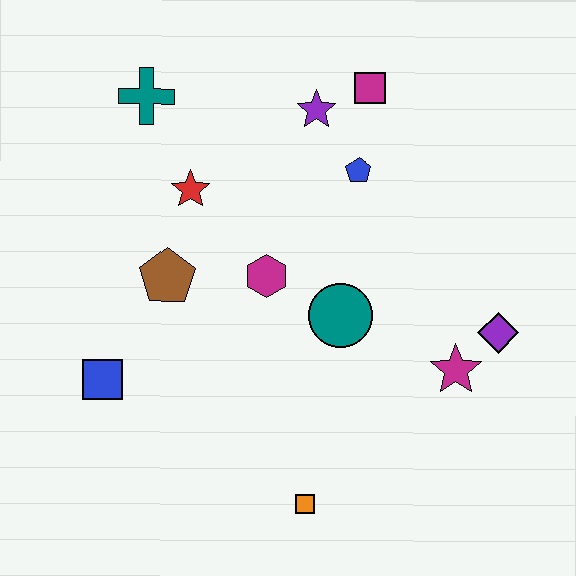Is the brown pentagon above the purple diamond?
Yes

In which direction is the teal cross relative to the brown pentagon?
The teal cross is above the brown pentagon.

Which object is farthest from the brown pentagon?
The purple diamond is farthest from the brown pentagon.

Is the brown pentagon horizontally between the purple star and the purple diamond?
No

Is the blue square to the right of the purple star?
No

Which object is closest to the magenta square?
The purple star is closest to the magenta square.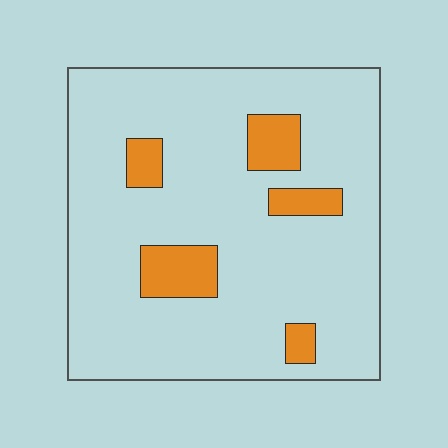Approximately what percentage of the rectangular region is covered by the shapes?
Approximately 15%.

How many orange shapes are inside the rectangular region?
5.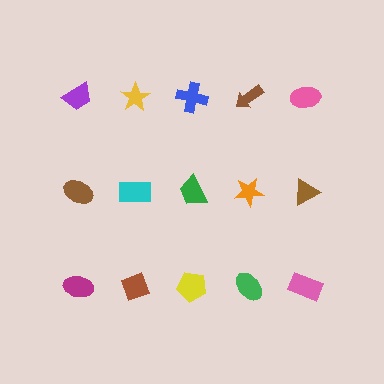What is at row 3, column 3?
A yellow pentagon.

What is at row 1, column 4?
A brown arrow.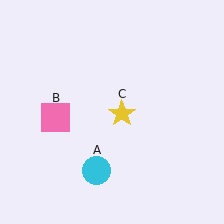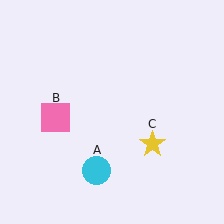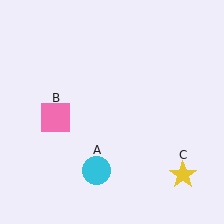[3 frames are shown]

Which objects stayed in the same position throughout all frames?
Cyan circle (object A) and pink square (object B) remained stationary.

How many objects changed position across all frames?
1 object changed position: yellow star (object C).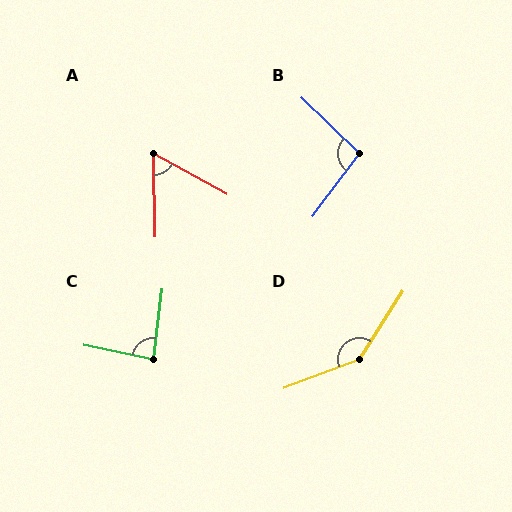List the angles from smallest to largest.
A (61°), C (85°), B (97°), D (143°).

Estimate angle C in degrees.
Approximately 85 degrees.